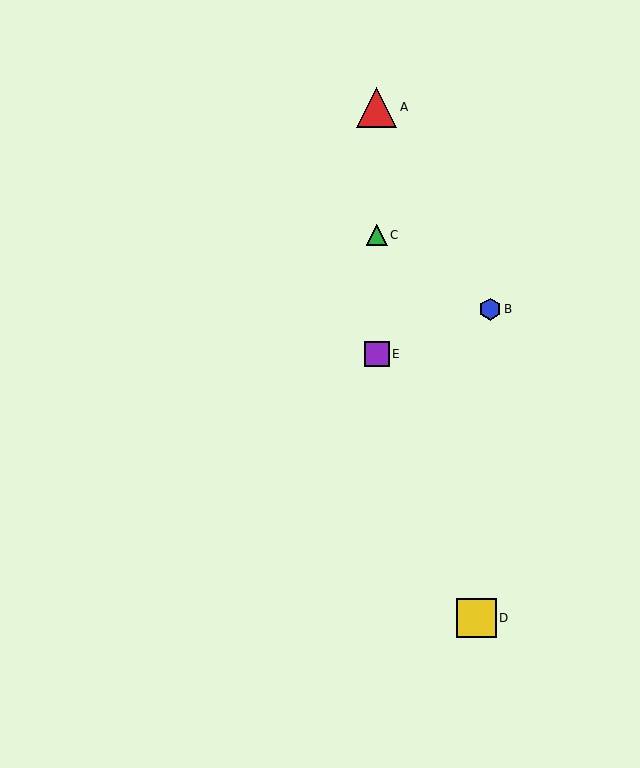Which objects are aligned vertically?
Objects A, C, E are aligned vertically.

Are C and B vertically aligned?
No, C is at x≈377 and B is at x≈490.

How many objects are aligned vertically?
3 objects (A, C, E) are aligned vertically.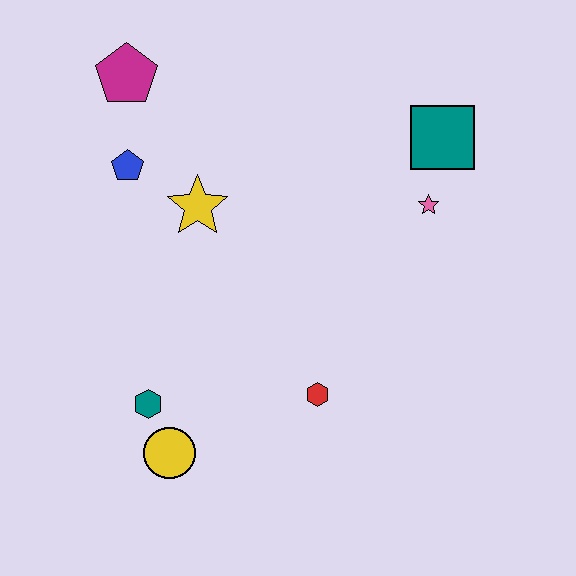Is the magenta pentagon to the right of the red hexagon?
No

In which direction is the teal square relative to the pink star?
The teal square is above the pink star.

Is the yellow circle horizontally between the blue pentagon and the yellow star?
Yes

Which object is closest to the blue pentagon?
The yellow star is closest to the blue pentagon.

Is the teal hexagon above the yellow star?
No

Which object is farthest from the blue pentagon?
The teal square is farthest from the blue pentagon.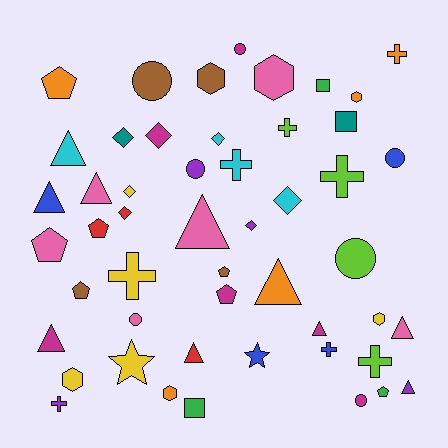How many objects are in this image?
There are 50 objects.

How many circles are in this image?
There are 7 circles.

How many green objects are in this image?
There are 3 green objects.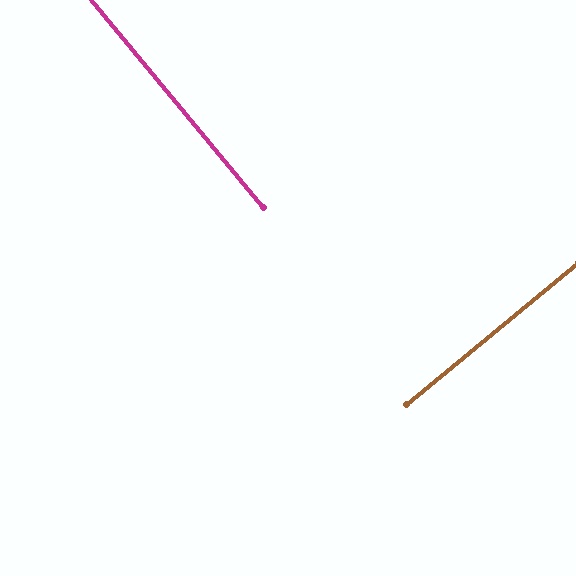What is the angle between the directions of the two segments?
Approximately 90 degrees.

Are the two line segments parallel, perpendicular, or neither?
Perpendicular — they meet at approximately 90°.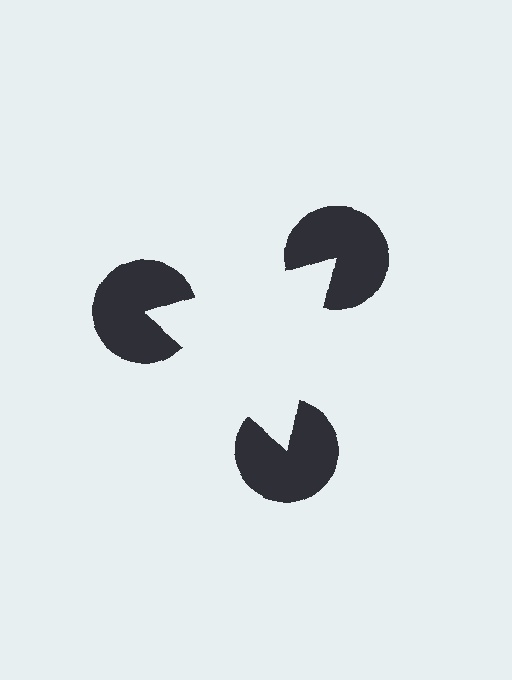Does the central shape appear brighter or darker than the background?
It typically appears slightly brighter than the background, even though no actual brightness change is drawn.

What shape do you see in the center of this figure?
An illusory triangle — its edges are inferred from the aligned wedge cuts in the pac-man discs, not physically drawn.